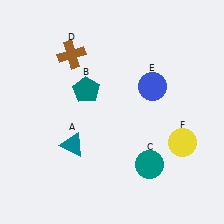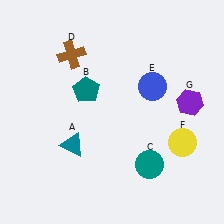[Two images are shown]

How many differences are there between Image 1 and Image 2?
There is 1 difference between the two images.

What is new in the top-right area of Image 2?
A purple hexagon (G) was added in the top-right area of Image 2.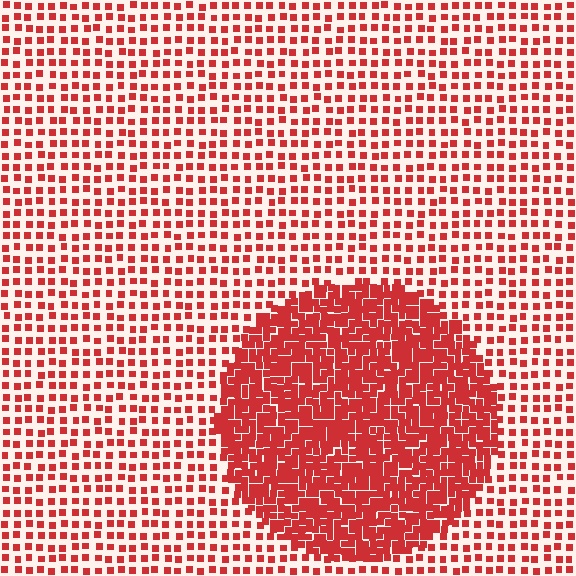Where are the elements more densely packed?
The elements are more densely packed inside the circle boundary.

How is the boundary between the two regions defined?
The boundary is defined by a change in element density (approximately 2.6x ratio). All elements are the same color, size, and shape.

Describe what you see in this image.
The image contains small red elements arranged at two different densities. A circle-shaped region is visible where the elements are more densely packed than the surrounding area.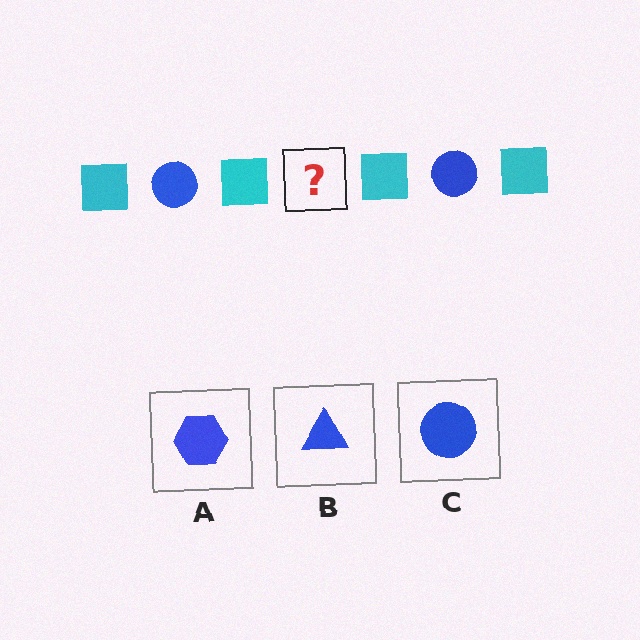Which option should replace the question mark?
Option C.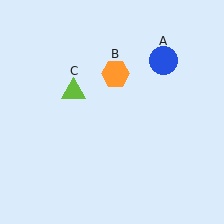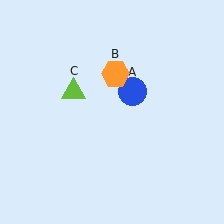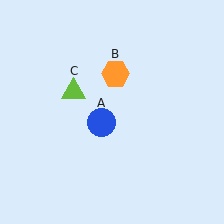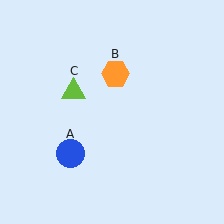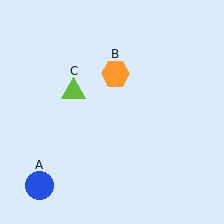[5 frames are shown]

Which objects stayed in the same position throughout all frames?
Orange hexagon (object B) and lime triangle (object C) remained stationary.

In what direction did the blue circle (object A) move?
The blue circle (object A) moved down and to the left.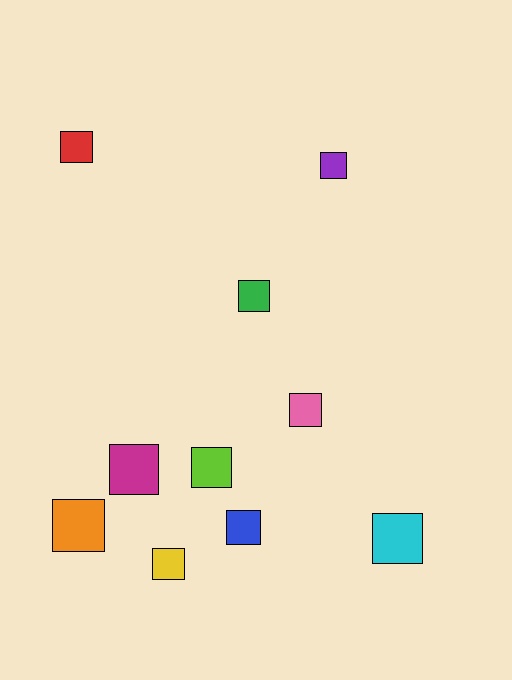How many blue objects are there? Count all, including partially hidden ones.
There is 1 blue object.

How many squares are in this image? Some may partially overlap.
There are 10 squares.